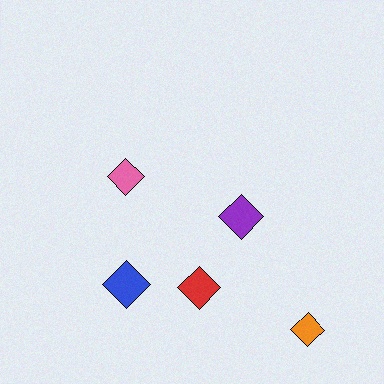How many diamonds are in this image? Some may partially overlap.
There are 5 diamonds.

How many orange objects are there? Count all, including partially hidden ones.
There is 1 orange object.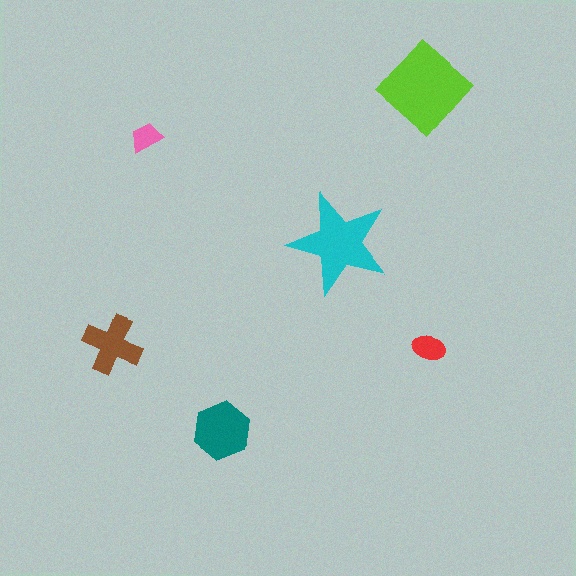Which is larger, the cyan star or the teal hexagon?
The cyan star.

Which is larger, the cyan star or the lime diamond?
The lime diamond.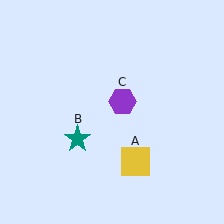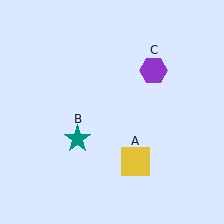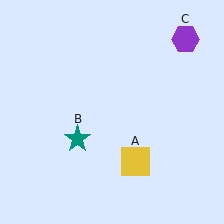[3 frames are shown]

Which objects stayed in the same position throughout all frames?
Yellow square (object A) and teal star (object B) remained stationary.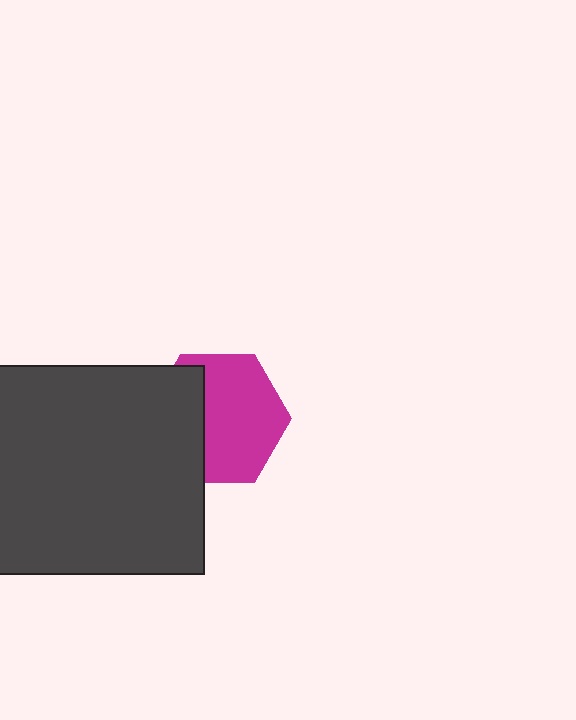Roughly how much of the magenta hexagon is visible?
About half of it is visible (roughly 63%).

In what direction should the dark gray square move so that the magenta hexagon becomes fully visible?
The dark gray square should move left. That is the shortest direction to clear the overlap and leave the magenta hexagon fully visible.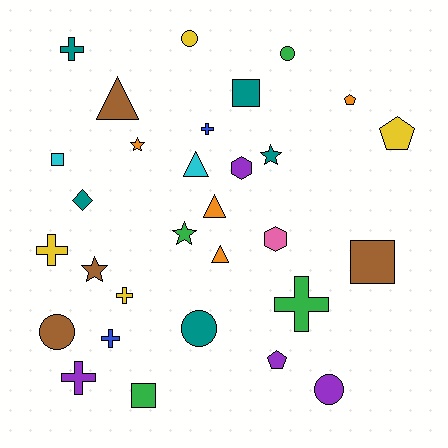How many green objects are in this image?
There are 4 green objects.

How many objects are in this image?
There are 30 objects.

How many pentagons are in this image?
There are 3 pentagons.